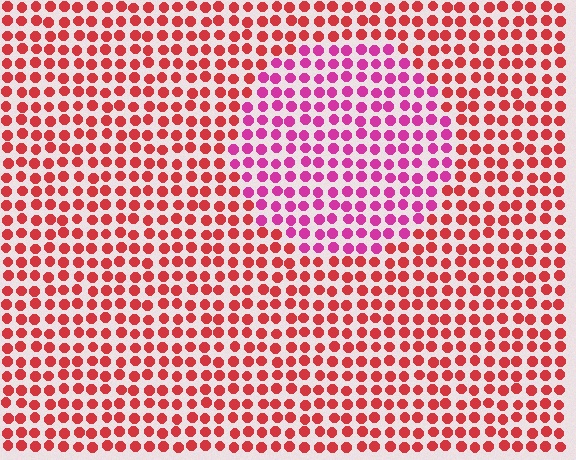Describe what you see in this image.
The image is filled with small red elements in a uniform arrangement. A circle-shaped region is visible where the elements are tinted to a slightly different hue, forming a subtle color boundary.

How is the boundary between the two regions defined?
The boundary is defined purely by a slight shift in hue (about 38 degrees). Spacing, size, and orientation are identical on both sides.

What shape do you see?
I see a circle.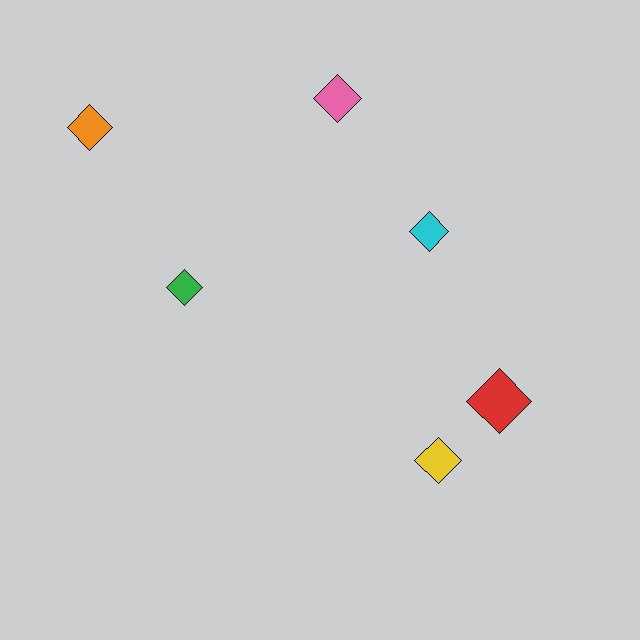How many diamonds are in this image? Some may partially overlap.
There are 6 diamonds.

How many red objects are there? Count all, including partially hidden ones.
There is 1 red object.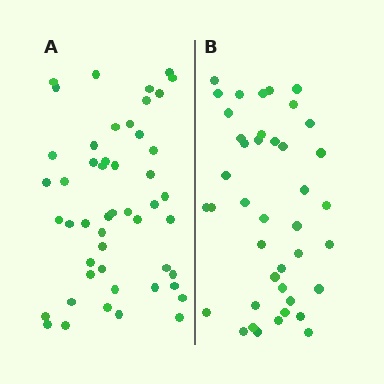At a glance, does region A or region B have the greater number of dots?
Region A (the left region) has more dots.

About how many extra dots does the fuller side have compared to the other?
Region A has roughly 8 or so more dots than region B.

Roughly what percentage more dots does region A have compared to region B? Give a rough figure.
About 20% more.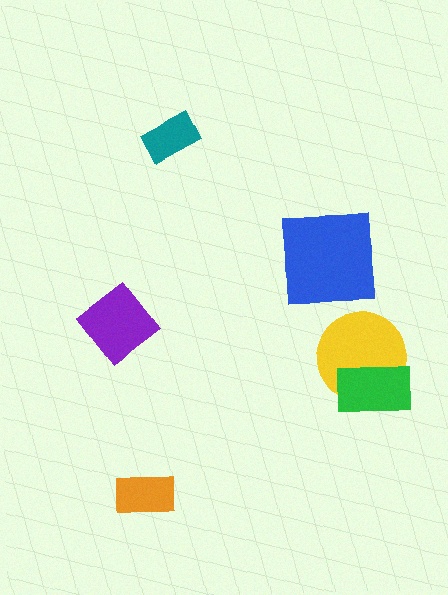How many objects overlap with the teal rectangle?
0 objects overlap with the teal rectangle.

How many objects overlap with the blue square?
0 objects overlap with the blue square.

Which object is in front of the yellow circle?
The green rectangle is in front of the yellow circle.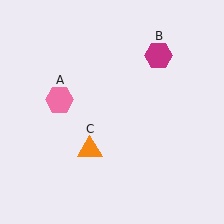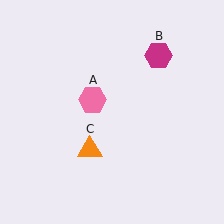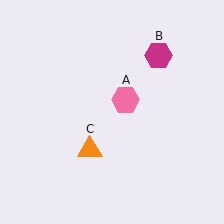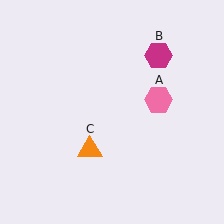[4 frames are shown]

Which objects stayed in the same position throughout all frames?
Magenta hexagon (object B) and orange triangle (object C) remained stationary.